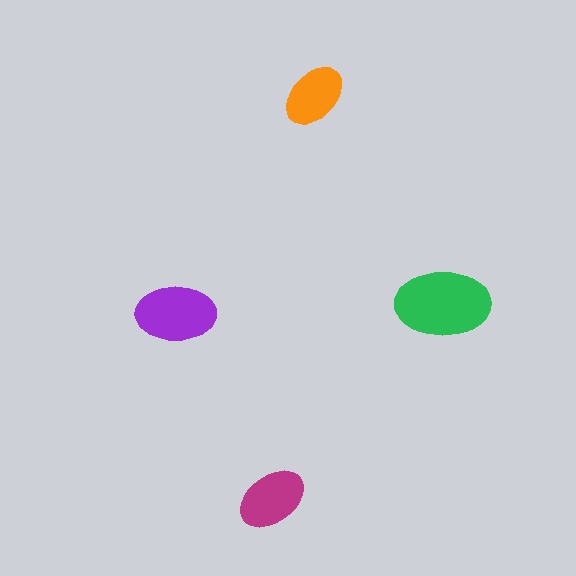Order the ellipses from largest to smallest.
the green one, the purple one, the magenta one, the orange one.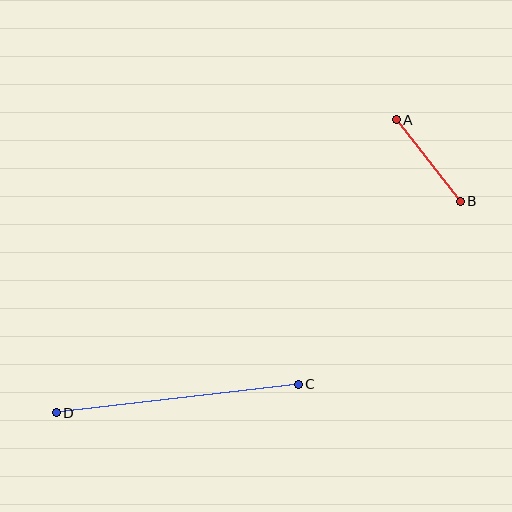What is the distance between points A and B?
The distance is approximately 104 pixels.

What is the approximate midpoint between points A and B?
The midpoint is at approximately (428, 161) pixels.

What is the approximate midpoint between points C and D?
The midpoint is at approximately (177, 399) pixels.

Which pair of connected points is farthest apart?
Points C and D are farthest apart.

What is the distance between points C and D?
The distance is approximately 244 pixels.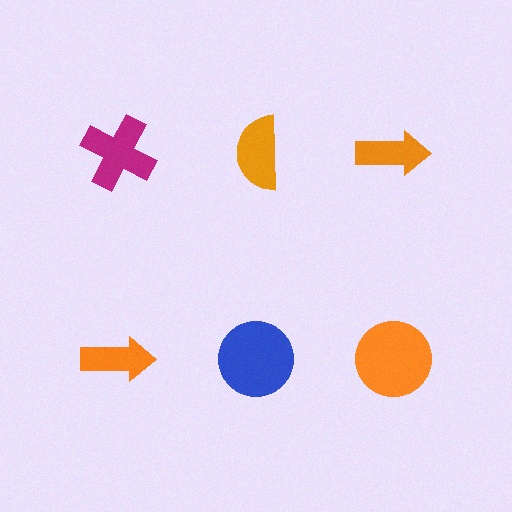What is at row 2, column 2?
A blue circle.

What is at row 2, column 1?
An orange arrow.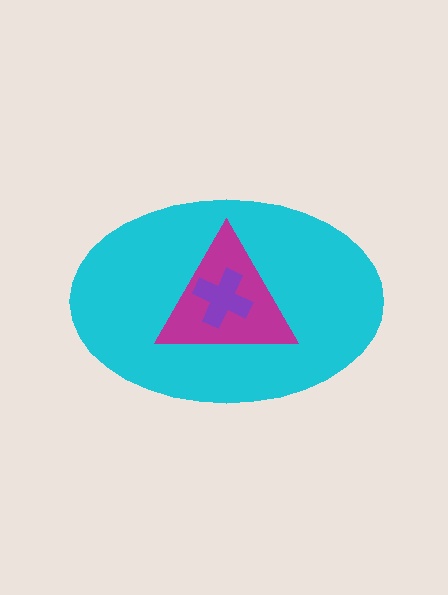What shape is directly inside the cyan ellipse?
The magenta triangle.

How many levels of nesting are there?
3.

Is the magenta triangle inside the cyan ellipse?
Yes.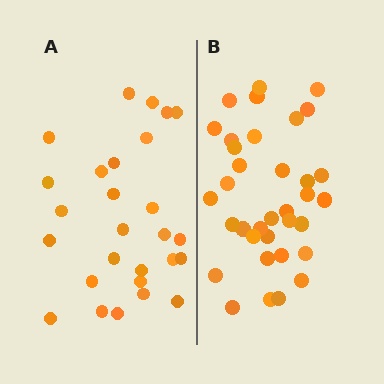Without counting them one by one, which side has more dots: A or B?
Region B (the right region) has more dots.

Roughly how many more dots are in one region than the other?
Region B has roughly 8 or so more dots than region A.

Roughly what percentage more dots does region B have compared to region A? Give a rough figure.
About 30% more.